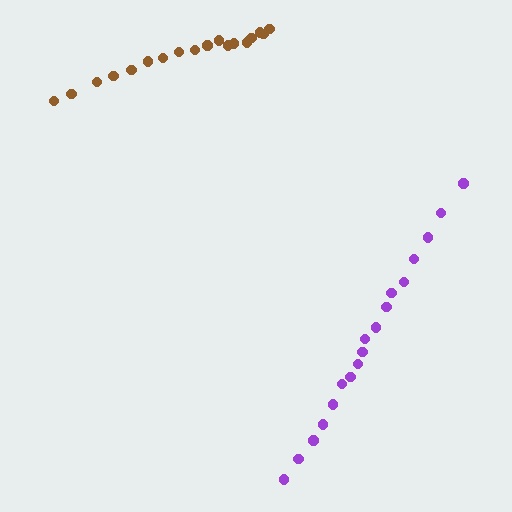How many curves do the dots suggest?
There are 2 distinct paths.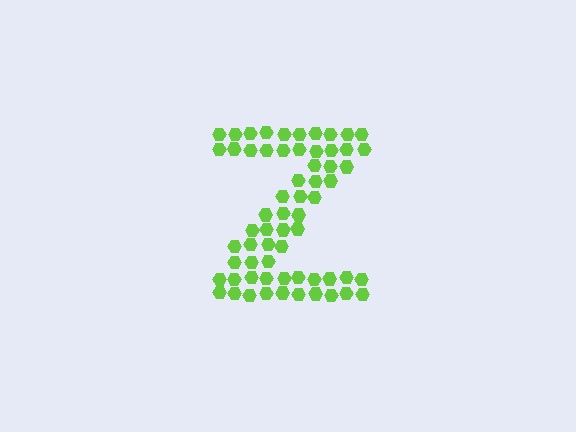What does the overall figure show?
The overall figure shows the letter Z.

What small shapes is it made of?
It is made of small hexagons.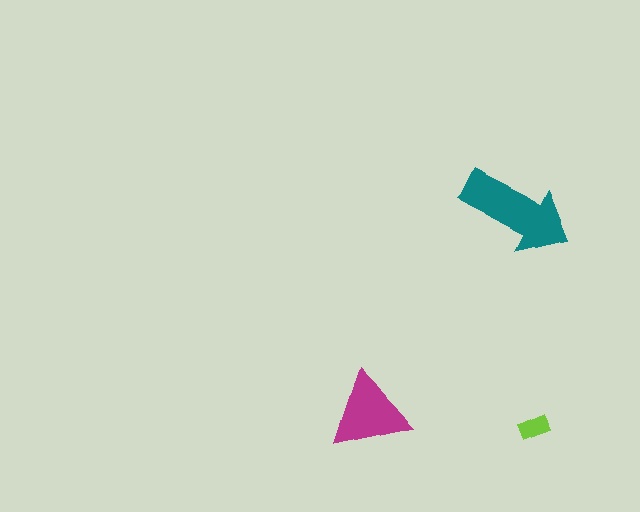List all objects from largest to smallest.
The teal arrow, the magenta triangle, the lime rectangle.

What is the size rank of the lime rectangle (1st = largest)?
3rd.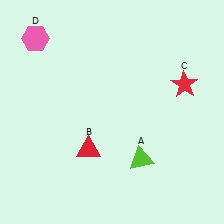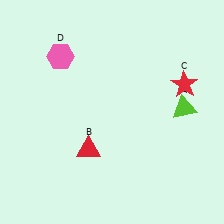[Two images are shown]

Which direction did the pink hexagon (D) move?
The pink hexagon (D) moved right.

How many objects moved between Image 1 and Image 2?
2 objects moved between the two images.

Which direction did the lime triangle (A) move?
The lime triangle (A) moved up.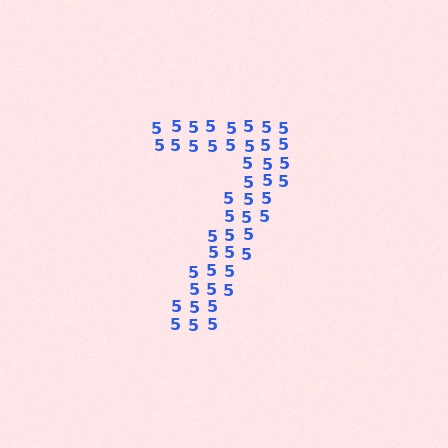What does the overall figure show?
The overall figure shows the digit 7.